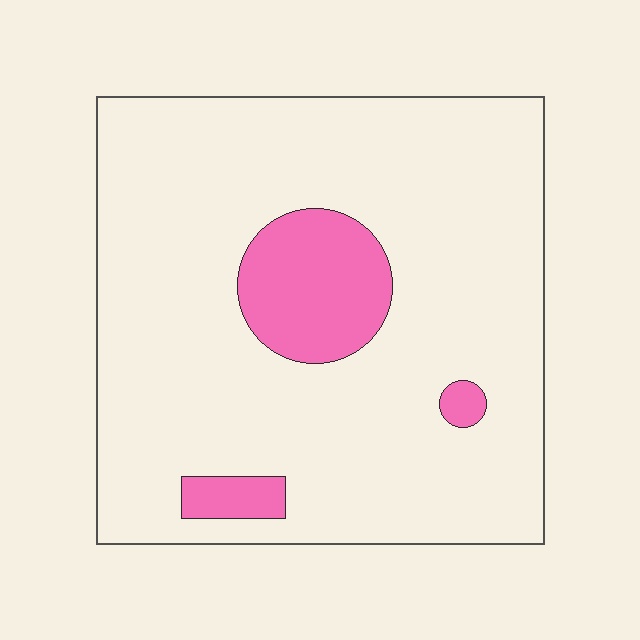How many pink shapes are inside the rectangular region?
3.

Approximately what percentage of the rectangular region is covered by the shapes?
Approximately 15%.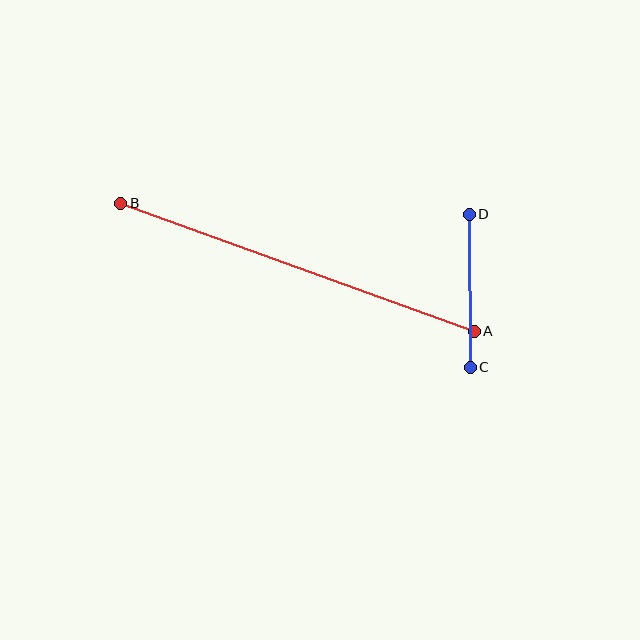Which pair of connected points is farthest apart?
Points A and B are farthest apart.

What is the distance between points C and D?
The distance is approximately 153 pixels.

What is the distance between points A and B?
The distance is approximately 376 pixels.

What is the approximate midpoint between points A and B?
The midpoint is at approximately (297, 267) pixels.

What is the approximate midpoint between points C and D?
The midpoint is at approximately (470, 291) pixels.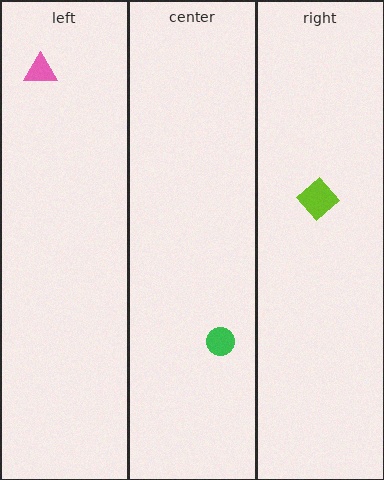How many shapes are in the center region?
1.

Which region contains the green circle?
The center region.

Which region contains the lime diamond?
The right region.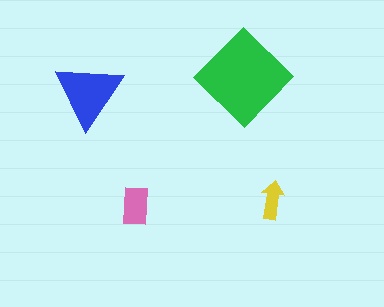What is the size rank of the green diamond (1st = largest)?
1st.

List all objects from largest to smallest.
The green diamond, the blue triangle, the pink rectangle, the yellow arrow.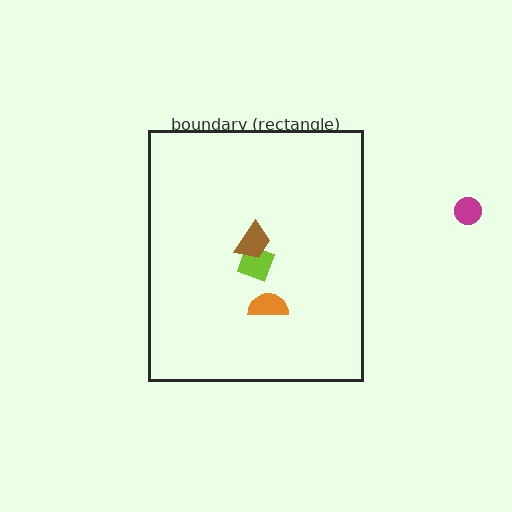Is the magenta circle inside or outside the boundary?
Outside.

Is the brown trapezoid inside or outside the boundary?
Inside.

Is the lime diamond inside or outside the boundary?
Inside.